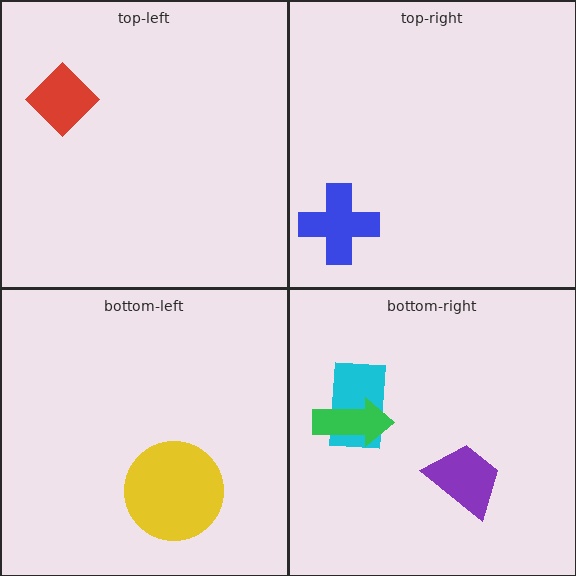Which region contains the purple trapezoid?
The bottom-right region.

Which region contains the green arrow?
The bottom-right region.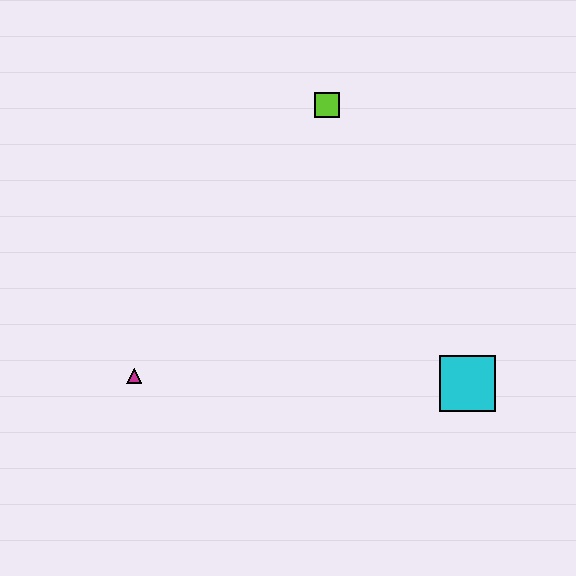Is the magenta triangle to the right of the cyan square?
No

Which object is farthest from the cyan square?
The magenta triangle is farthest from the cyan square.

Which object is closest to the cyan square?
The lime square is closest to the cyan square.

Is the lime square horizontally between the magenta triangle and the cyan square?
Yes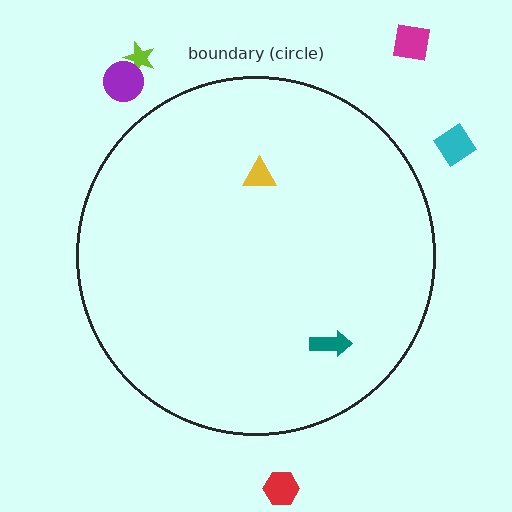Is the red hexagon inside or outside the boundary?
Outside.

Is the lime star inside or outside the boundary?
Outside.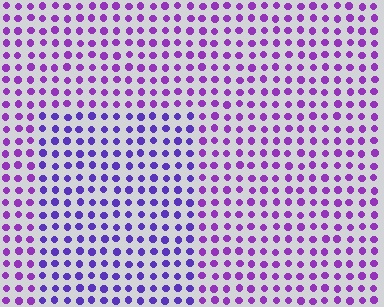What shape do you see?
I see a rectangle.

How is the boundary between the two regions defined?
The boundary is defined purely by a slight shift in hue (about 27 degrees). Spacing, size, and orientation are identical on both sides.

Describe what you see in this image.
The image is filled with small purple elements in a uniform arrangement. A rectangle-shaped region is visible where the elements are tinted to a slightly different hue, forming a subtle color boundary.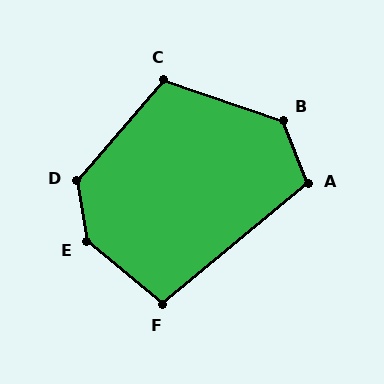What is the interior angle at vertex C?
Approximately 112 degrees (obtuse).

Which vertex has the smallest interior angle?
F, at approximately 101 degrees.